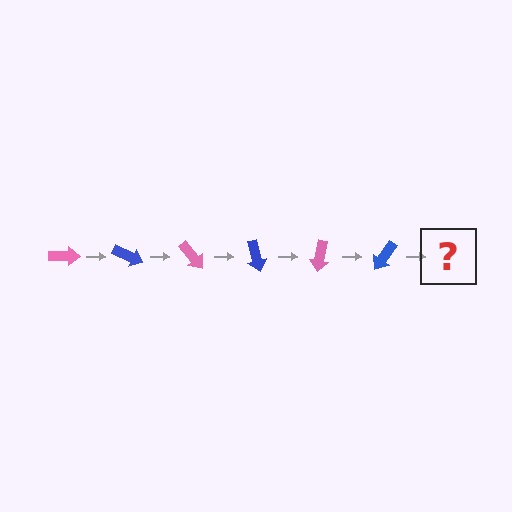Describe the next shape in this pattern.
It should be a pink arrow, rotated 150 degrees from the start.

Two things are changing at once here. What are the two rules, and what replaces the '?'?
The two rules are that it rotates 25 degrees each step and the color cycles through pink and blue. The '?' should be a pink arrow, rotated 150 degrees from the start.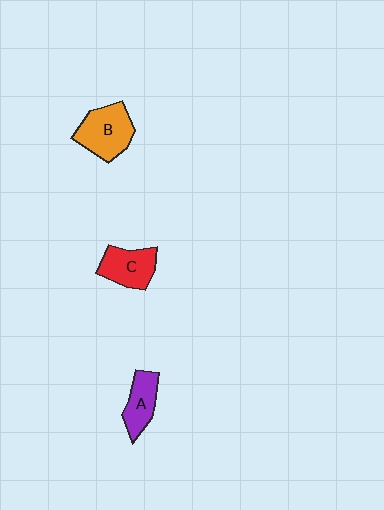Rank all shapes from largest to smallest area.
From largest to smallest: B (orange), C (red), A (purple).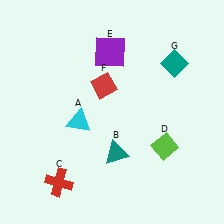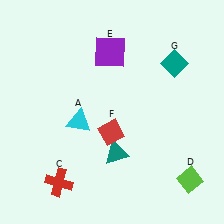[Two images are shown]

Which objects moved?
The objects that moved are: the lime diamond (D), the red diamond (F).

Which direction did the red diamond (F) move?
The red diamond (F) moved down.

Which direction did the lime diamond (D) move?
The lime diamond (D) moved down.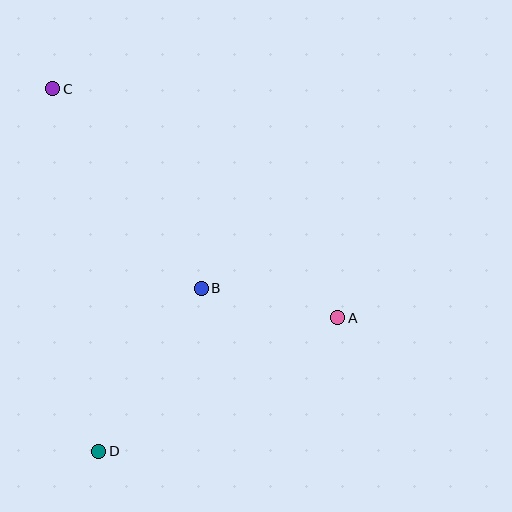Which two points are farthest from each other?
Points A and C are farthest from each other.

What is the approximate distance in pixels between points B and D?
The distance between B and D is approximately 193 pixels.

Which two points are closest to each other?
Points A and B are closest to each other.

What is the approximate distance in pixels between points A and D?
The distance between A and D is approximately 274 pixels.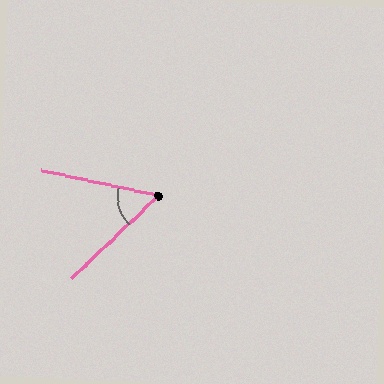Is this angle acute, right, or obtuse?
It is acute.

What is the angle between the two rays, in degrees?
Approximately 55 degrees.